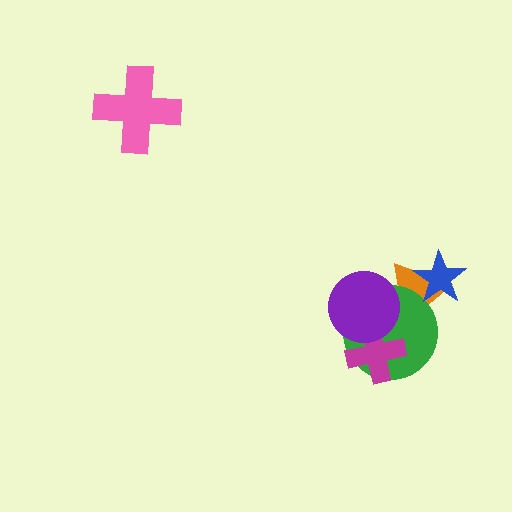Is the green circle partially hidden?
Yes, it is partially covered by another shape.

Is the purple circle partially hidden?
No, no other shape covers it.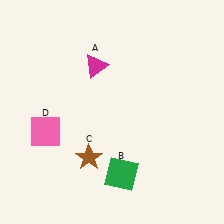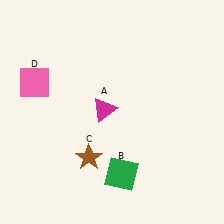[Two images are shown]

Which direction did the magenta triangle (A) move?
The magenta triangle (A) moved down.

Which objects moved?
The objects that moved are: the magenta triangle (A), the pink square (D).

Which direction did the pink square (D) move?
The pink square (D) moved up.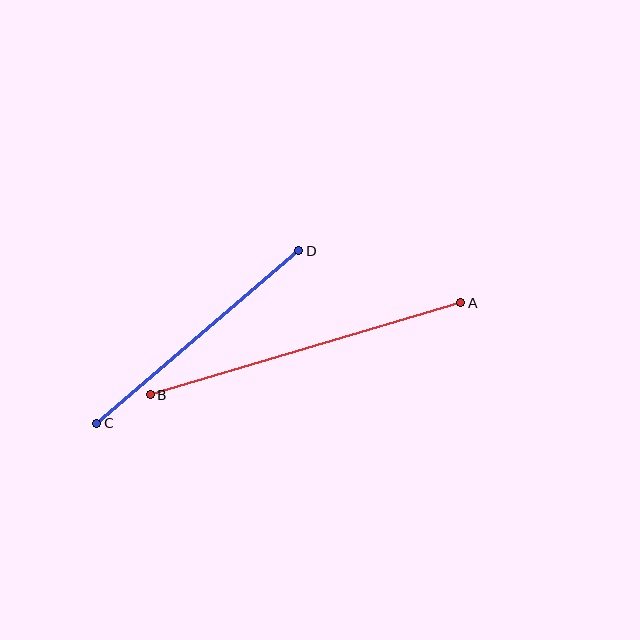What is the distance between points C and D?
The distance is approximately 265 pixels.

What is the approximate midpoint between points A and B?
The midpoint is at approximately (306, 349) pixels.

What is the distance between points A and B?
The distance is approximately 324 pixels.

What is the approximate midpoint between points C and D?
The midpoint is at approximately (198, 337) pixels.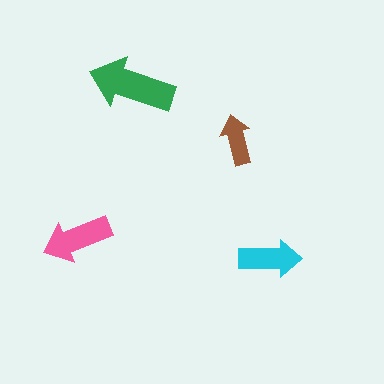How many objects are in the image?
There are 4 objects in the image.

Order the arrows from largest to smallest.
the green one, the pink one, the cyan one, the brown one.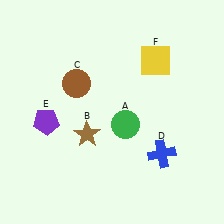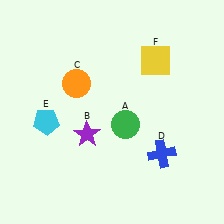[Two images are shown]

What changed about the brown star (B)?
In Image 1, B is brown. In Image 2, it changed to purple.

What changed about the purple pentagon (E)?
In Image 1, E is purple. In Image 2, it changed to cyan.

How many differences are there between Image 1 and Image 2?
There are 3 differences between the two images.